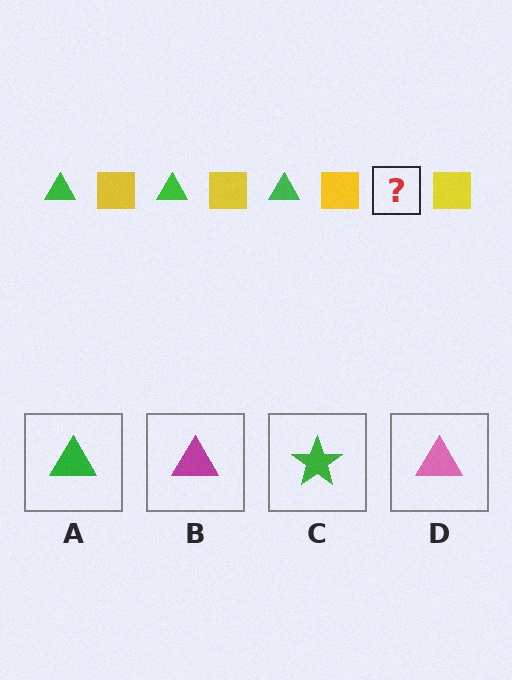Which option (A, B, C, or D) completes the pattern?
A.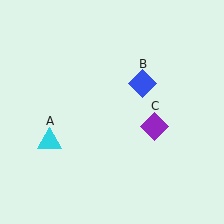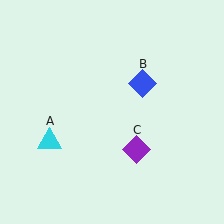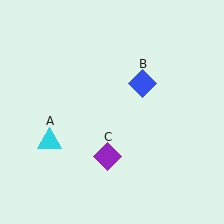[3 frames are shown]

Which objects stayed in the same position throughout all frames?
Cyan triangle (object A) and blue diamond (object B) remained stationary.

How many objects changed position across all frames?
1 object changed position: purple diamond (object C).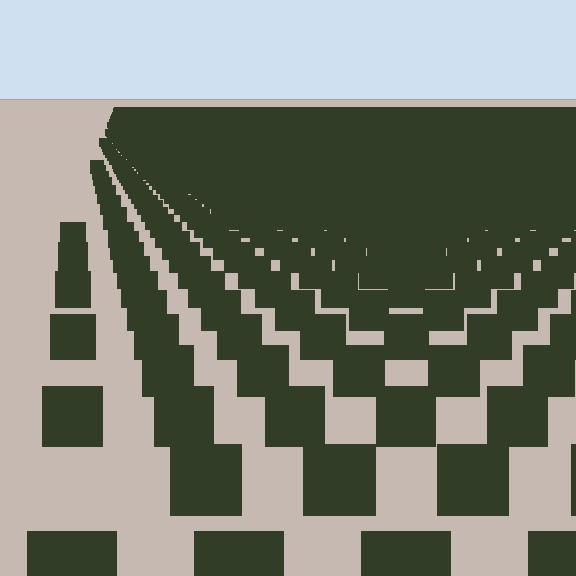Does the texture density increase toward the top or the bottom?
Density increases toward the top.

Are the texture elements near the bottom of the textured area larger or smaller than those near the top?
Larger. Near the bottom, elements are closer to the viewer and appear at a bigger on-screen size.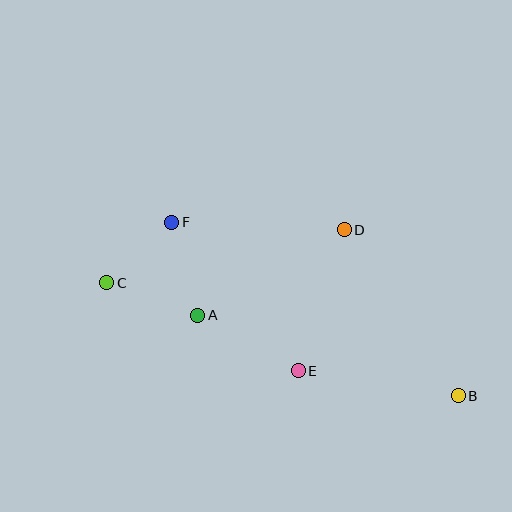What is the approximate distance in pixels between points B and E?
The distance between B and E is approximately 162 pixels.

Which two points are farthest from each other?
Points B and C are farthest from each other.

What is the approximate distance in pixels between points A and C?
The distance between A and C is approximately 97 pixels.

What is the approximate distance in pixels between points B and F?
The distance between B and F is approximately 335 pixels.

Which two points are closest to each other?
Points C and F are closest to each other.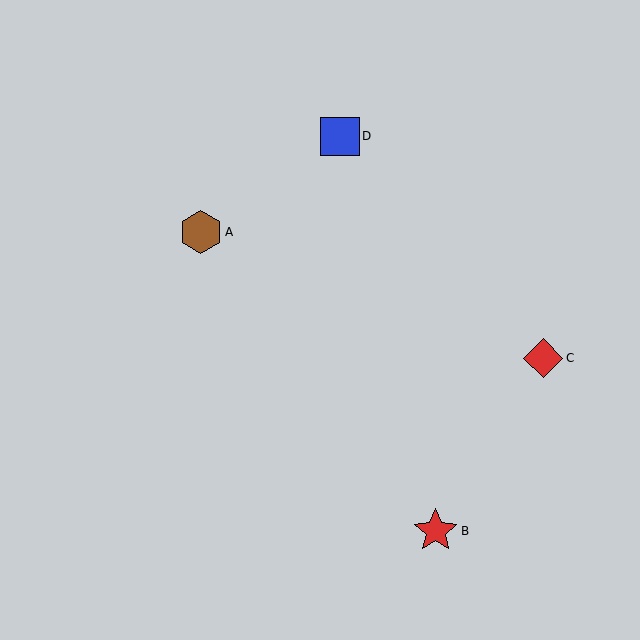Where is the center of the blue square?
The center of the blue square is at (340, 136).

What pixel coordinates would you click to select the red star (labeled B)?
Click at (436, 531) to select the red star B.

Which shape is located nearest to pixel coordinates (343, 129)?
The blue square (labeled D) at (340, 136) is nearest to that location.